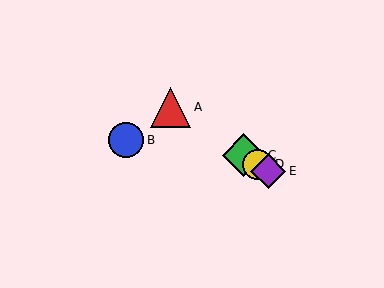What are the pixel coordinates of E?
Object E is at (268, 171).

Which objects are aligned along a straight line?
Objects A, C, D, E are aligned along a straight line.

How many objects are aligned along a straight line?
4 objects (A, C, D, E) are aligned along a straight line.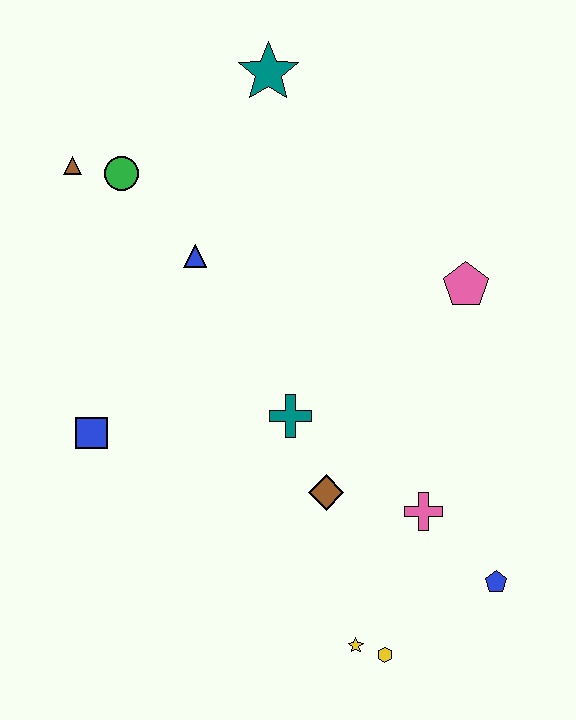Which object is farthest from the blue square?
The blue pentagon is farthest from the blue square.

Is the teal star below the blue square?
No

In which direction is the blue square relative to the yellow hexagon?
The blue square is to the left of the yellow hexagon.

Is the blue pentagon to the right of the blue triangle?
Yes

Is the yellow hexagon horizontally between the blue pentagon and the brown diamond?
Yes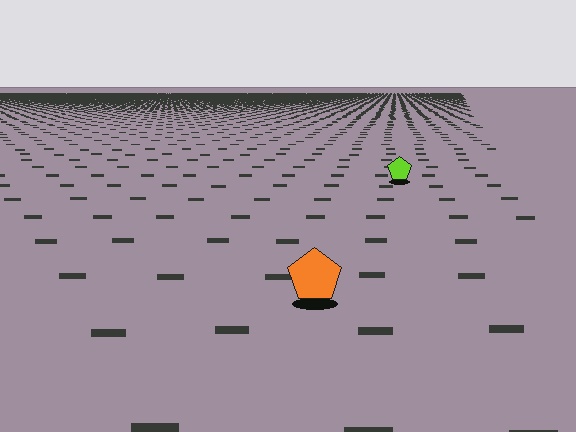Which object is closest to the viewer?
The orange pentagon is closest. The texture marks near it are larger and more spread out.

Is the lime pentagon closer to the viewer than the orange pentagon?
No. The orange pentagon is closer — you can tell from the texture gradient: the ground texture is coarser near it.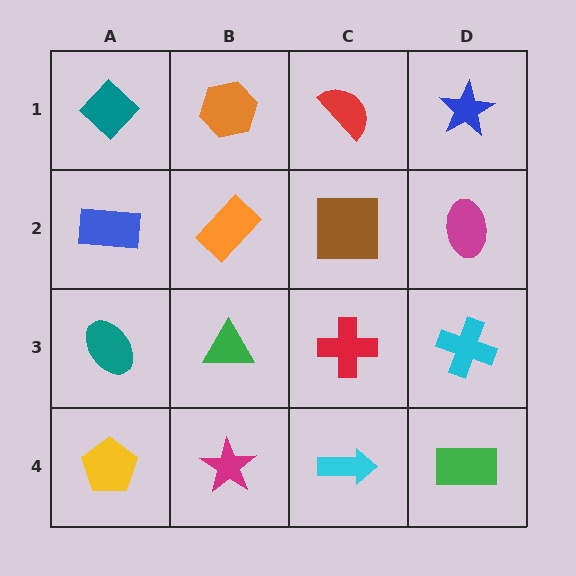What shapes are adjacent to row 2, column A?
A teal diamond (row 1, column A), a teal ellipse (row 3, column A), an orange rectangle (row 2, column B).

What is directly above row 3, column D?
A magenta ellipse.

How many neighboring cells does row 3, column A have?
3.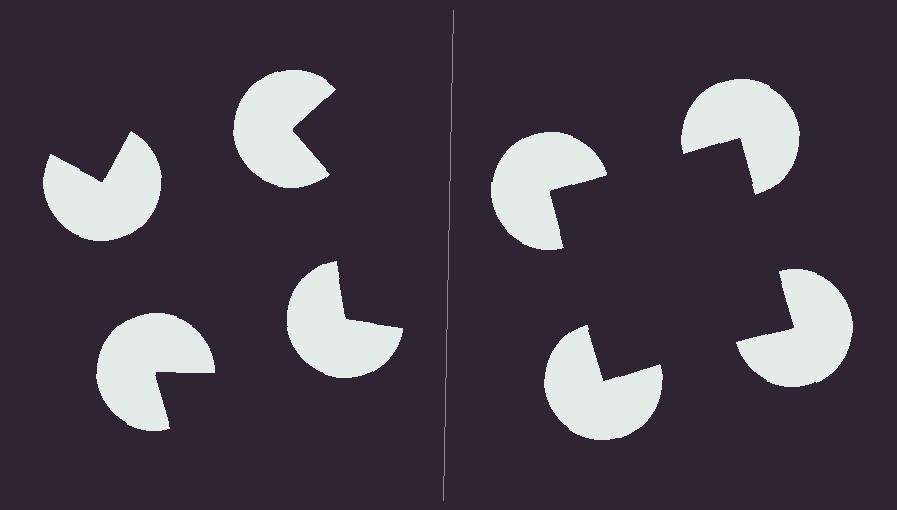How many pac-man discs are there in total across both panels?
8 — 4 on each side.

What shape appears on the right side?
An illusory square.